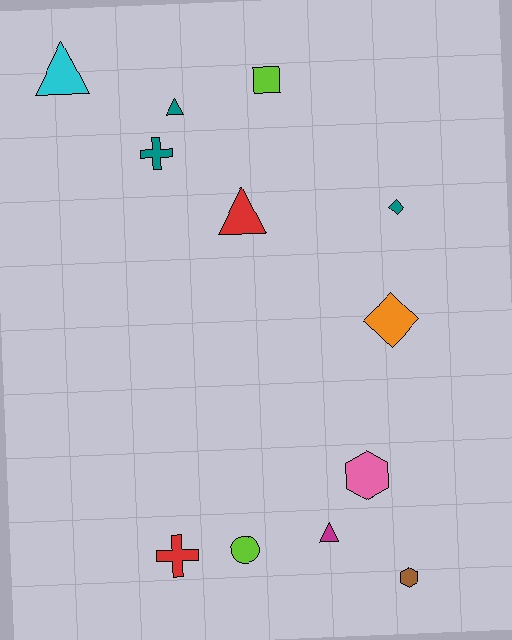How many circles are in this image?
There is 1 circle.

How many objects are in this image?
There are 12 objects.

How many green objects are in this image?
There are no green objects.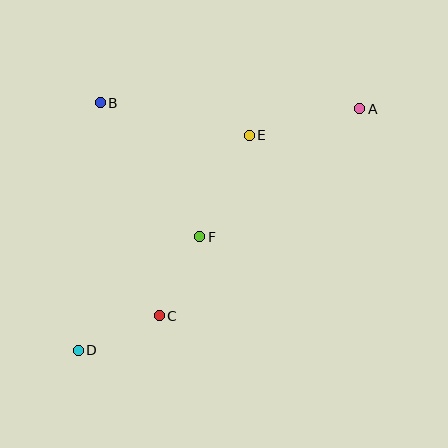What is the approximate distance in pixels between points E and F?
The distance between E and F is approximately 113 pixels.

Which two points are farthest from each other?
Points A and D are farthest from each other.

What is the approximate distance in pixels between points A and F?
The distance between A and F is approximately 205 pixels.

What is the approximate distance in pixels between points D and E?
The distance between D and E is approximately 275 pixels.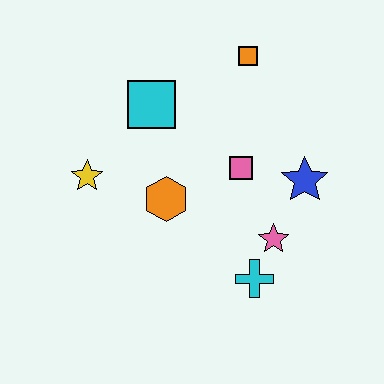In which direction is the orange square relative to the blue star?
The orange square is above the blue star.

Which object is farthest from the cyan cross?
The orange square is farthest from the cyan cross.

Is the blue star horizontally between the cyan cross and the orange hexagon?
No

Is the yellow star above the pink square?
No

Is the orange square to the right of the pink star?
No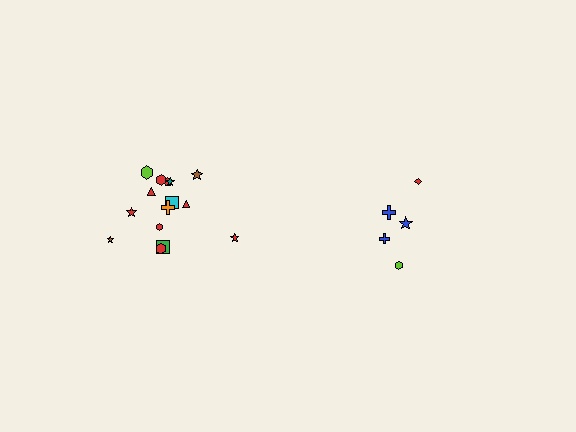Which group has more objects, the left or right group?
The left group.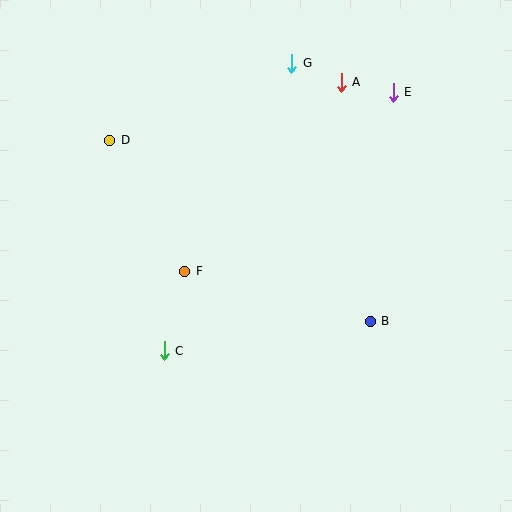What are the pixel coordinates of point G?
Point G is at (292, 63).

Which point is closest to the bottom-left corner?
Point C is closest to the bottom-left corner.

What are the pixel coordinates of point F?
Point F is at (185, 271).